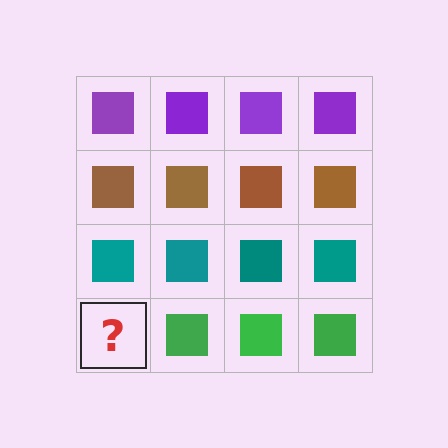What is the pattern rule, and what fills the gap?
The rule is that each row has a consistent color. The gap should be filled with a green square.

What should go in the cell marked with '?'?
The missing cell should contain a green square.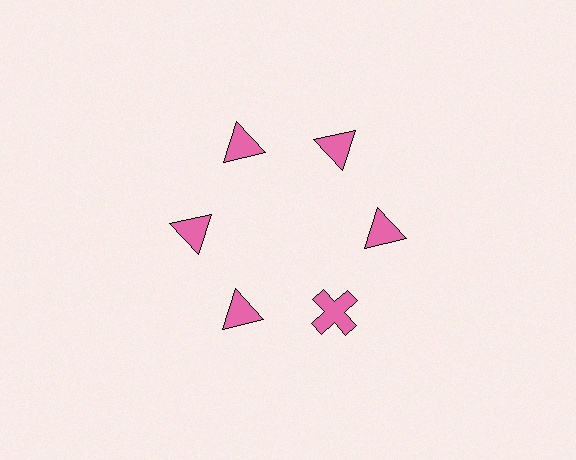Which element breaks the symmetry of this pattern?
The pink cross at roughly the 5 o'clock position breaks the symmetry. All other shapes are pink triangles.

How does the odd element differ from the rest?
It has a different shape: cross instead of triangle.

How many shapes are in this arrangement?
There are 6 shapes arranged in a ring pattern.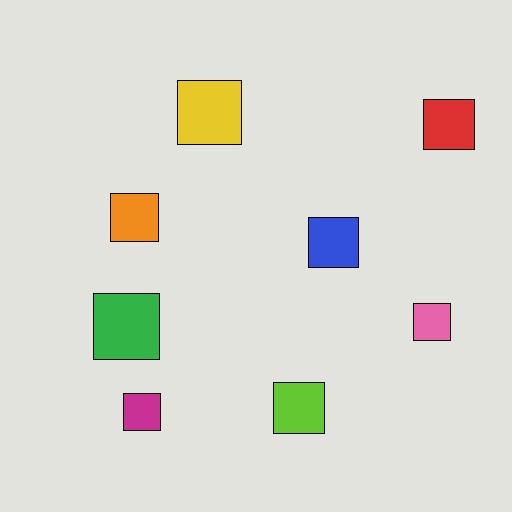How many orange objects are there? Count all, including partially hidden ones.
There is 1 orange object.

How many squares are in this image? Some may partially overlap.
There are 8 squares.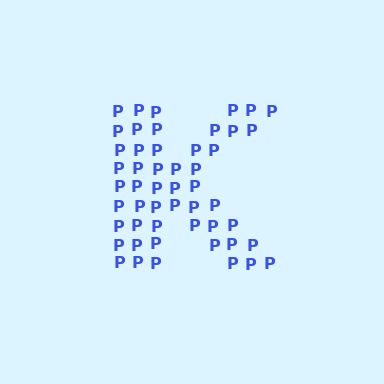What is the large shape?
The large shape is the letter K.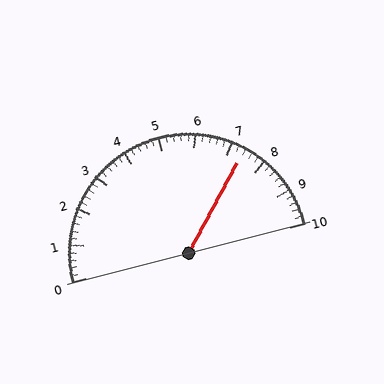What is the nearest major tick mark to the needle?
The nearest major tick mark is 7.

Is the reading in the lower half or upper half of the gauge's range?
The reading is in the upper half of the range (0 to 10).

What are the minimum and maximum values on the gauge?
The gauge ranges from 0 to 10.